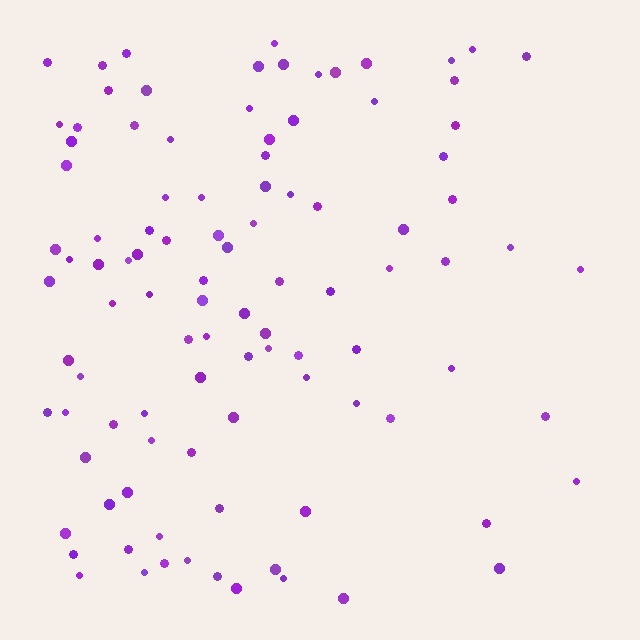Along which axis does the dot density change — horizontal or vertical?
Horizontal.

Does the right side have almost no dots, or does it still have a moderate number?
Still a moderate number, just noticeably fewer than the left.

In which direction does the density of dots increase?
From right to left, with the left side densest.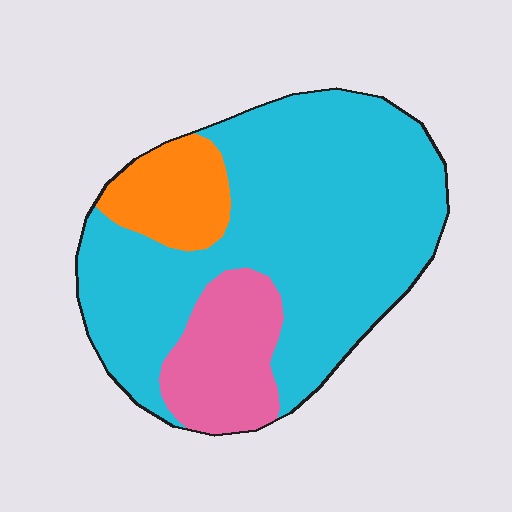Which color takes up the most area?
Cyan, at roughly 70%.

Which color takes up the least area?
Orange, at roughly 10%.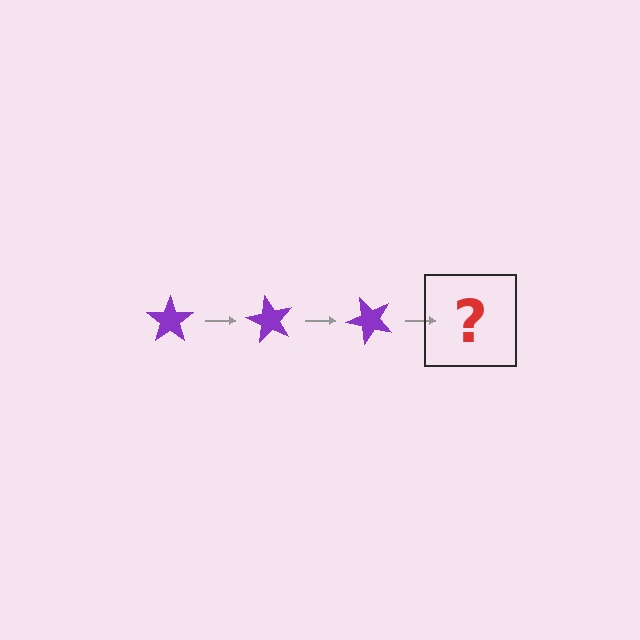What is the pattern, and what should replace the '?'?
The pattern is that the star rotates 60 degrees each step. The '?' should be a purple star rotated 180 degrees.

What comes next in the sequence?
The next element should be a purple star rotated 180 degrees.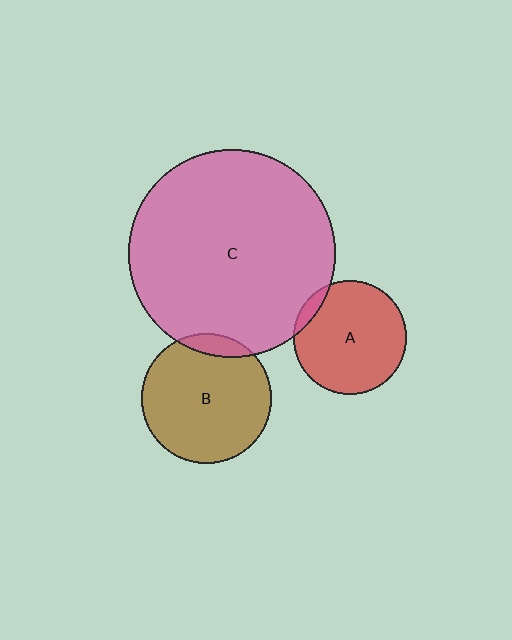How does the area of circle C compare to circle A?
Approximately 3.4 times.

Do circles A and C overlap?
Yes.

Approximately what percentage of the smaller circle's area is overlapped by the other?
Approximately 5%.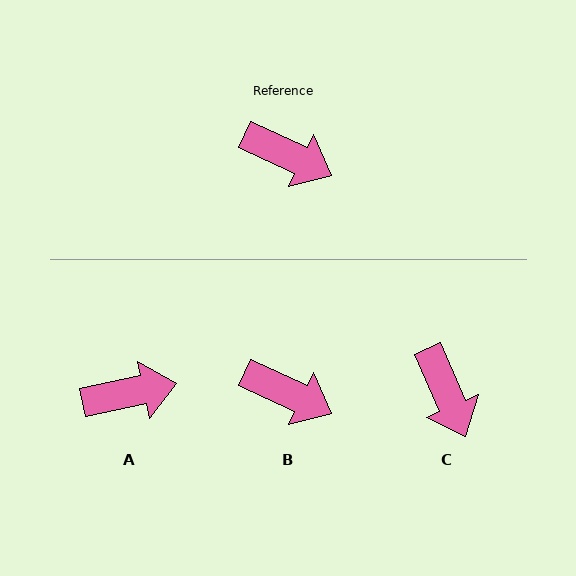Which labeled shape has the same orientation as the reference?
B.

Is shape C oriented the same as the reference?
No, it is off by about 41 degrees.